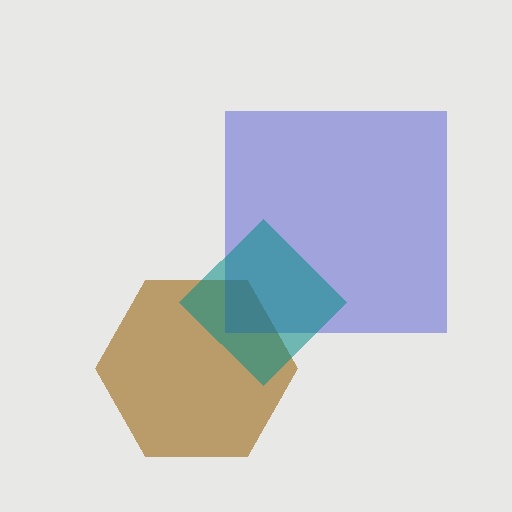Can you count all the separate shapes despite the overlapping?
Yes, there are 3 separate shapes.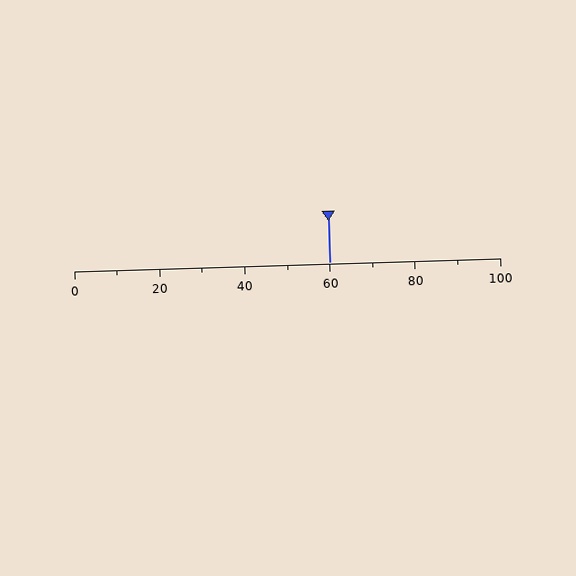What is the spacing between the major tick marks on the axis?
The major ticks are spaced 20 apart.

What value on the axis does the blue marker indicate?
The marker indicates approximately 60.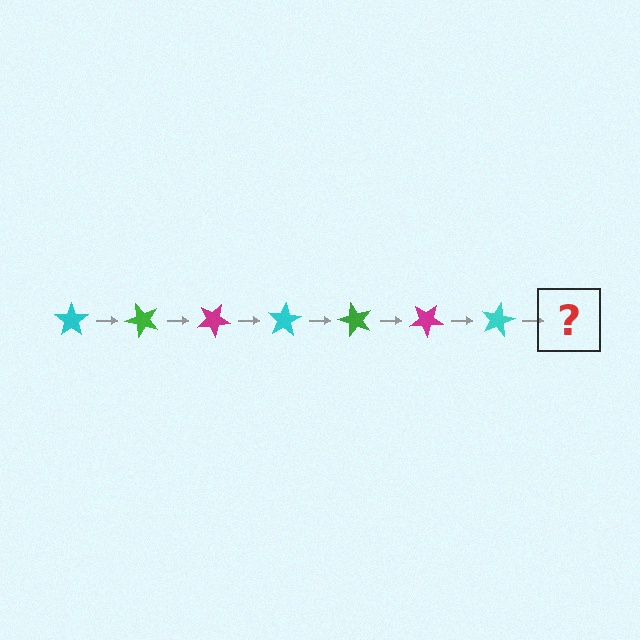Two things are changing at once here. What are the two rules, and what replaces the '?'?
The two rules are that it rotates 50 degrees each step and the color cycles through cyan, green, and magenta. The '?' should be a green star, rotated 350 degrees from the start.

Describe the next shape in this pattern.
It should be a green star, rotated 350 degrees from the start.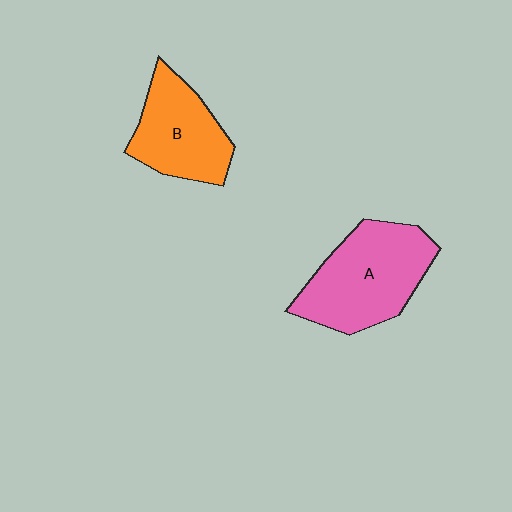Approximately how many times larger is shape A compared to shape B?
Approximately 1.3 times.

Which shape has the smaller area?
Shape B (orange).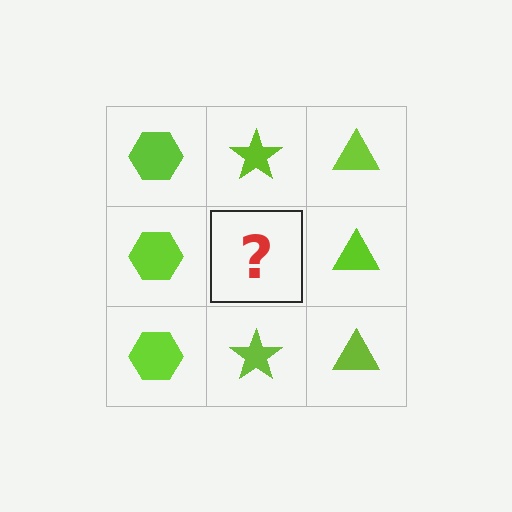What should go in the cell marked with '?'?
The missing cell should contain a lime star.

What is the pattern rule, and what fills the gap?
The rule is that each column has a consistent shape. The gap should be filled with a lime star.